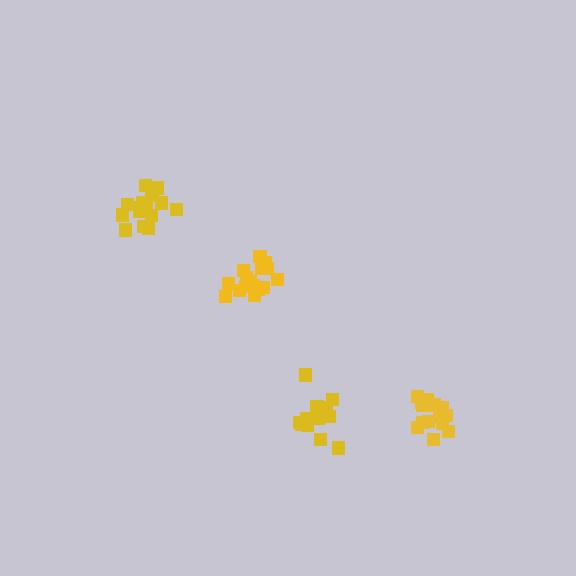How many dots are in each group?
Group 1: 15 dots, Group 2: 18 dots, Group 3: 15 dots, Group 4: 16 dots (64 total).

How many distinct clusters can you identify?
There are 4 distinct clusters.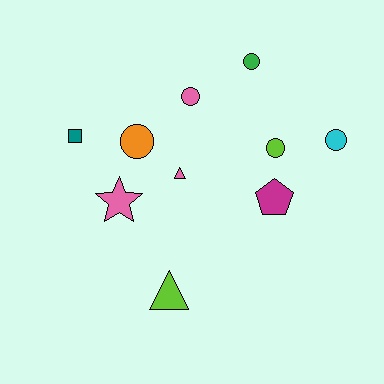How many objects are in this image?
There are 10 objects.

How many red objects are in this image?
There are no red objects.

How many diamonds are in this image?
There are no diamonds.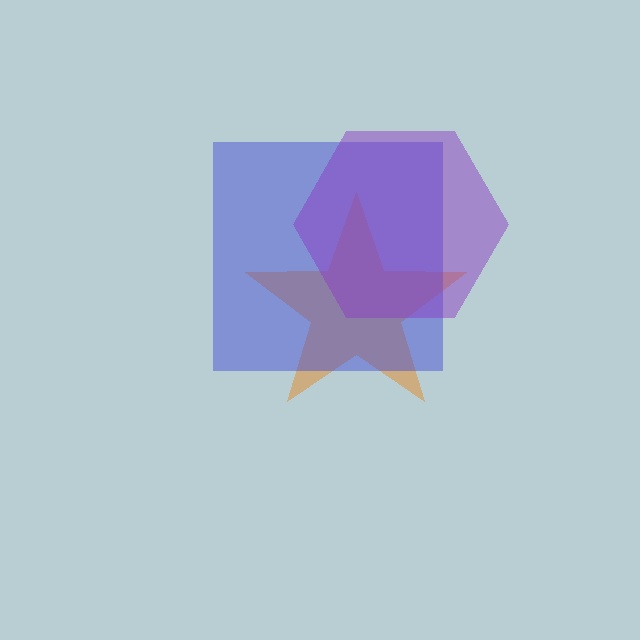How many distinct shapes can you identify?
There are 3 distinct shapes: an orange star, a blue square, a purple hexagon.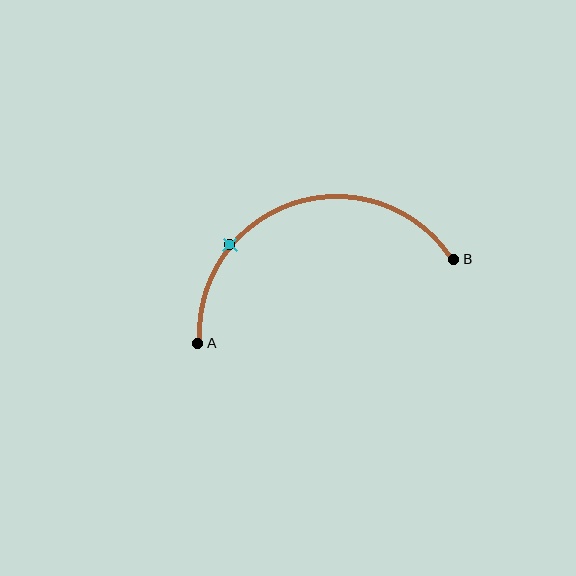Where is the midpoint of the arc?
The arc midpoint is the point on the curve farthest from the straight line joining A and B. It sits above that line.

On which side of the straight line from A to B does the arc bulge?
The arc bulges above the straight line connecting A and B.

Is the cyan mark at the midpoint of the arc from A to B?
No. The cyan mark lies on the arc but is closer to endpoint A. The arc midpoint would be at the point on the curve equidistant along the arc from both A and B.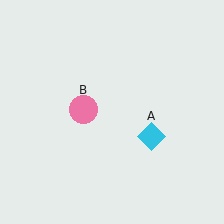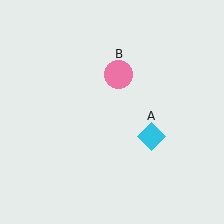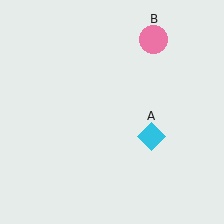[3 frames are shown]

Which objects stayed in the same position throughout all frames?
Cyan diamond (object A) remained stationary.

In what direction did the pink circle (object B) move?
The pink circle (object B) moved up and to the right.